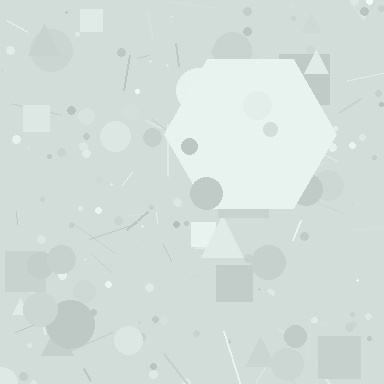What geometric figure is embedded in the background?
A hexagon is embedded in the background.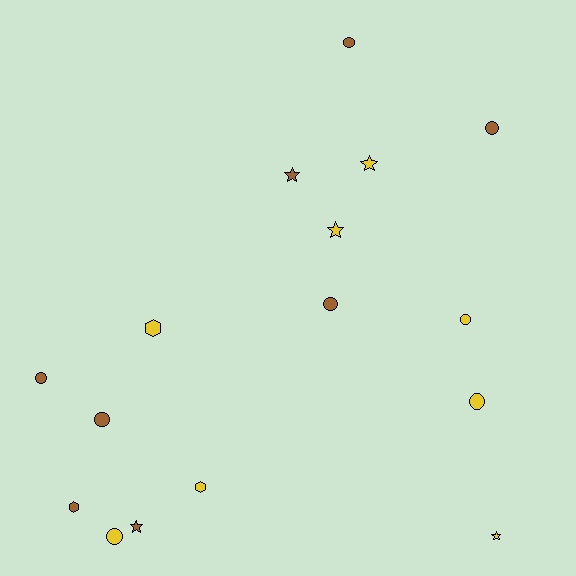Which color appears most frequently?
Brown, with 8 objects.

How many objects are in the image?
There are 16 objects.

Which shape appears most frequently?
Circle, with 8 objects.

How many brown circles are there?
There are 5 brown circles.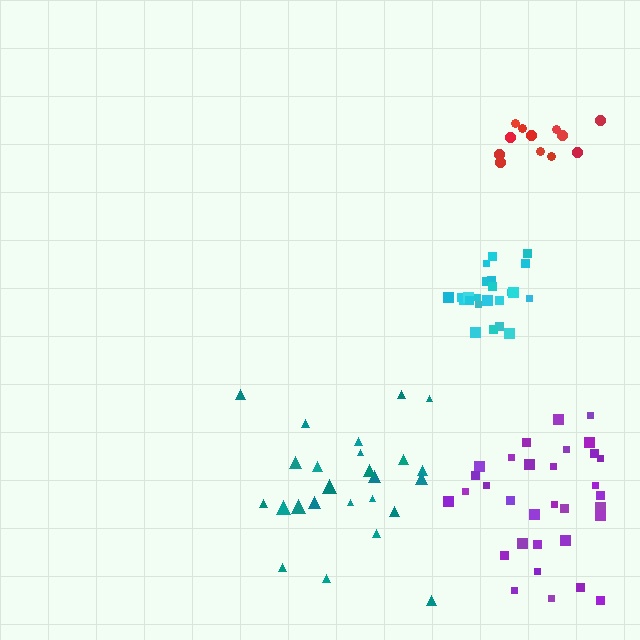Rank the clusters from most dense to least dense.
cyan, red, purple, teal.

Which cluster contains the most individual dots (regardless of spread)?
Purple (32).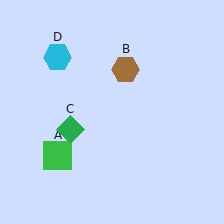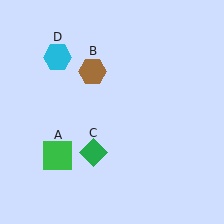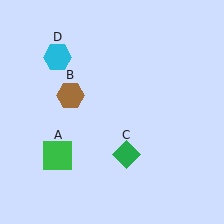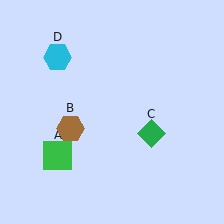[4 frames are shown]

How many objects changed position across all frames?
2 objects changed position: brown hexagon (object B), green diamond (object C).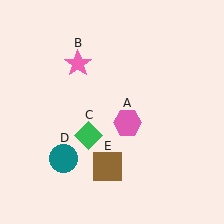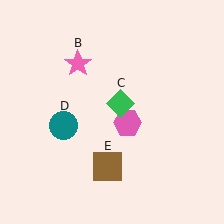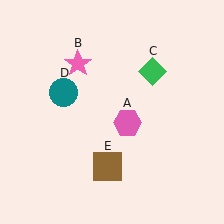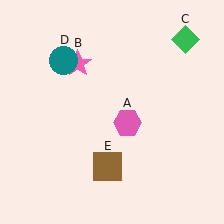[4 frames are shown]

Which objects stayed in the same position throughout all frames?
Pink hexagon (object A) and pink star (object B) and brown square (object E) remained stationary.